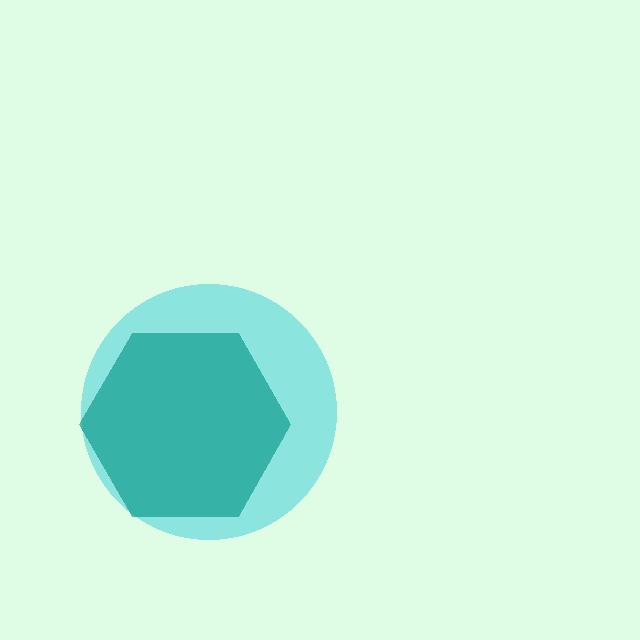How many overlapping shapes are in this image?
There are 2 overlapping shapes in the image.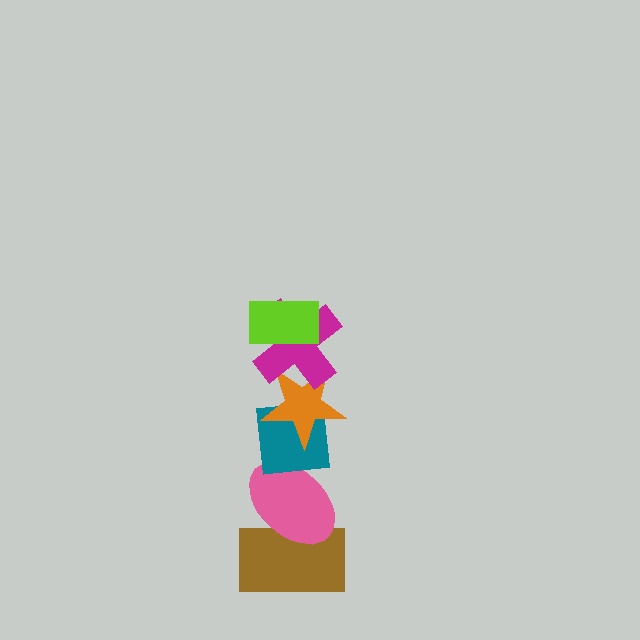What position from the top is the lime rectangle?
The lime rectangle is 1st from the top.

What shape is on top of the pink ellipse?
The teal square is on top of the pink ellipse.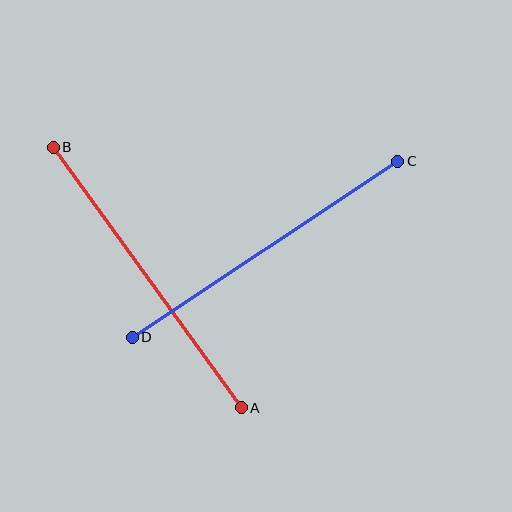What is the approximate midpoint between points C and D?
The midpoint is at approximately (265, 249) pixels.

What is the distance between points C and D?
The distance is approximately 319 pixels.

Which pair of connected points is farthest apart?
Points A and B are farthest apart.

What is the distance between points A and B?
The distance is approximately 321 pixels.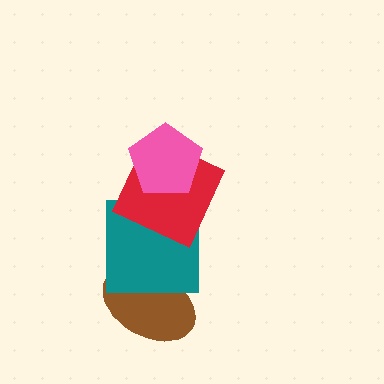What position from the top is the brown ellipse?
The brown ellipse is 4th from the top.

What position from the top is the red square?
The red square is 2nd from the top.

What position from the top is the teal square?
The teal square is 3rd from the top.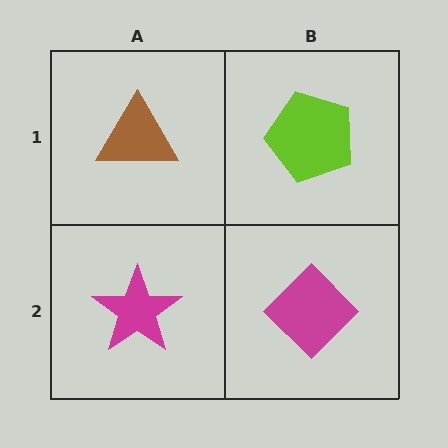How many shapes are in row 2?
2 shapes.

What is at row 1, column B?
A lime pentagon.